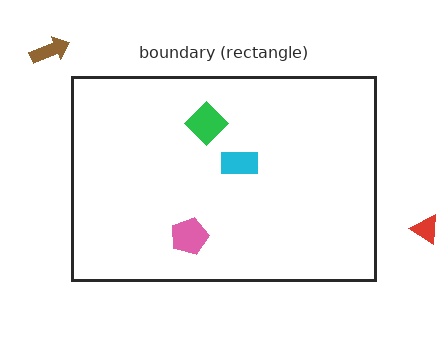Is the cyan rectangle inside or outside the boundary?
Inside.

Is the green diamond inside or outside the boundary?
Inside.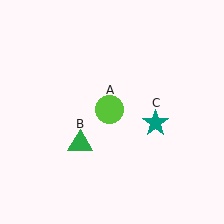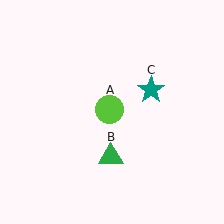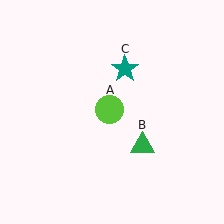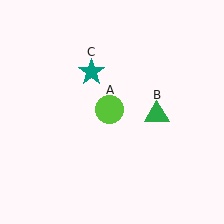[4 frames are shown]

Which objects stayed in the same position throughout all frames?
Lime circle (object A) remained stationary.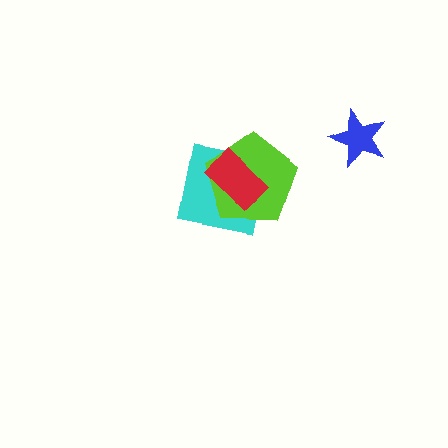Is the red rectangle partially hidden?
No, no other shape covers it.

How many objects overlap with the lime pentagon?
2 objects overlap with the lime pentagon.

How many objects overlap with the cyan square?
2 objects overlap with the cyan square.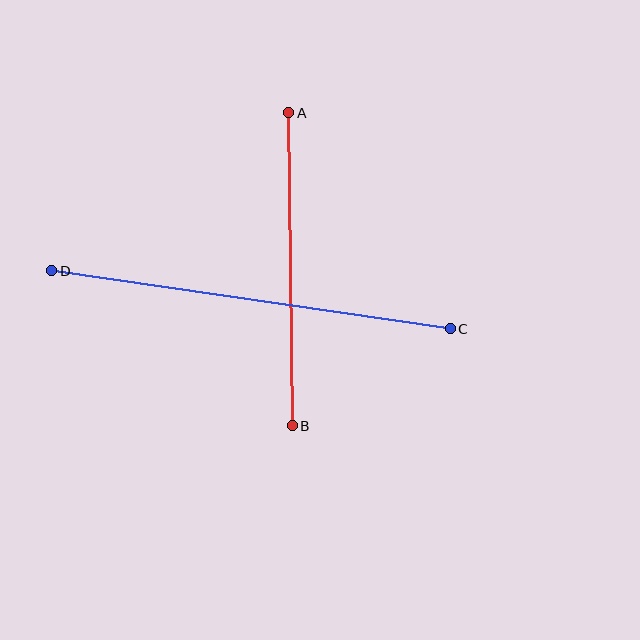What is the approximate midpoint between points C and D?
The midpoint is at approximately (251, 300) pixels.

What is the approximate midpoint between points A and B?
The midpoint is at approximately (291, 269) pixels.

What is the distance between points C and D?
The distance is approximately 403 pixels.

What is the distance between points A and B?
The distance is approximately 313 pixels.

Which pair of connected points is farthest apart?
Points C and D are farthest apart.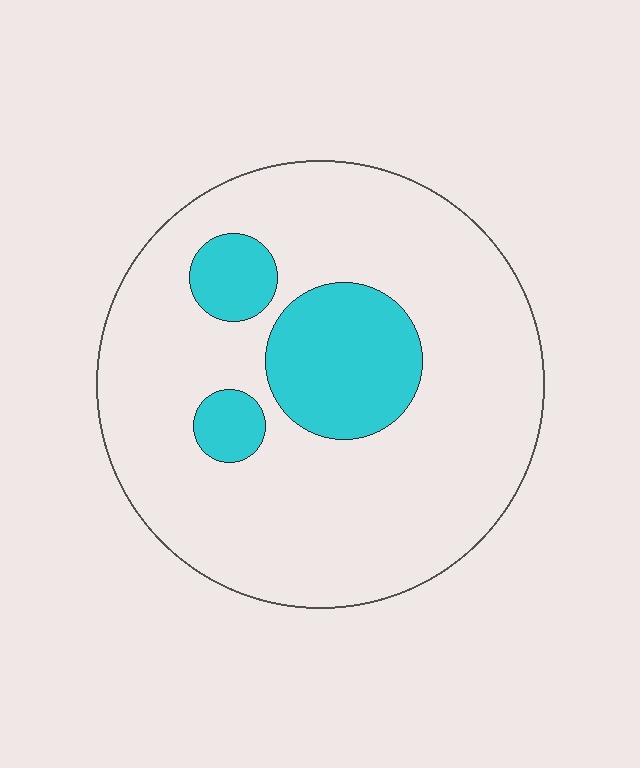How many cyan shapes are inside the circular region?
3.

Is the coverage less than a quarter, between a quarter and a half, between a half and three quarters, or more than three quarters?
Less than a quarter.